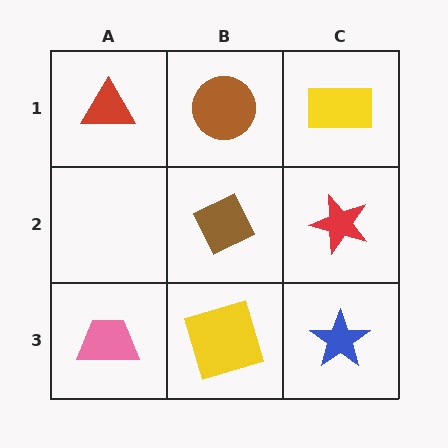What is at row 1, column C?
A yellow rectangle.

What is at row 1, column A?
A red triangle.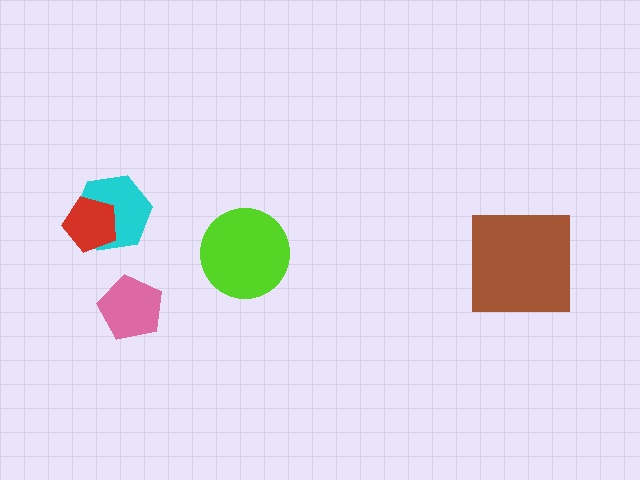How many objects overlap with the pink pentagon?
0 objects overlap with the pink pentagon.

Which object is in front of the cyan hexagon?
The red pentagon is in front of the cyan hexagon.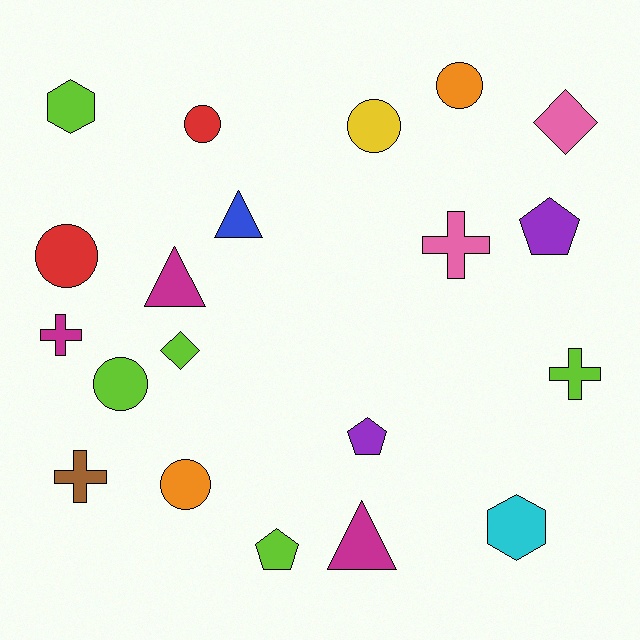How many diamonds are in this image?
There are 2 diamonds.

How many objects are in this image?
There are 20 objects.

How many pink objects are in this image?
There are 2 pink objects.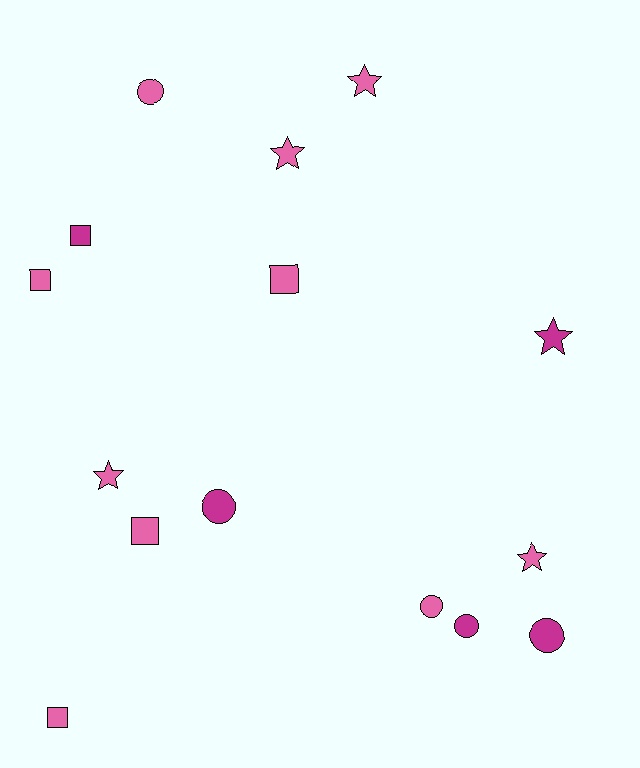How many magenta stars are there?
There is 1 magenta star.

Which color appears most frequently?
Pink, with 10 objects.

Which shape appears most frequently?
Square, with 5 objects.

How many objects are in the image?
There are 15 objects.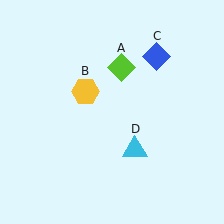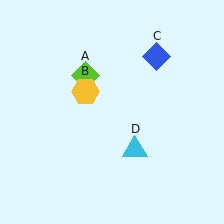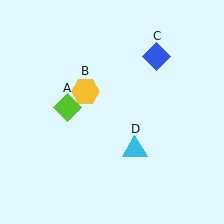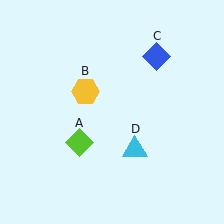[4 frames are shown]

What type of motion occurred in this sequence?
The lime diamond (object A) rotated counterclockwise around the center of the scene.